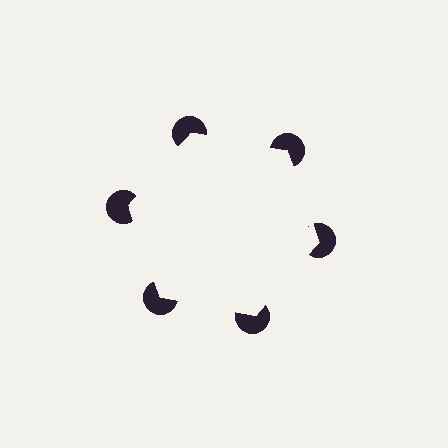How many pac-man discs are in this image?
There are 6 — one at each vertex of the illusory hexagon.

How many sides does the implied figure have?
6 sides.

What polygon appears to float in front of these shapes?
An illusory hexagon — its edges are inferred from the aligned wedge cuts in the pac-man discs, not physically drawn.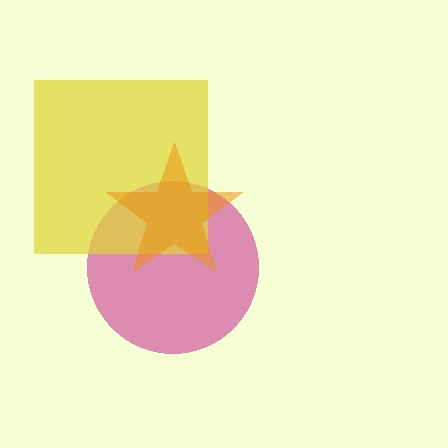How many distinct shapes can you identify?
There are 3 distinct shapes: a magenta circle, a yellow square, an orange star.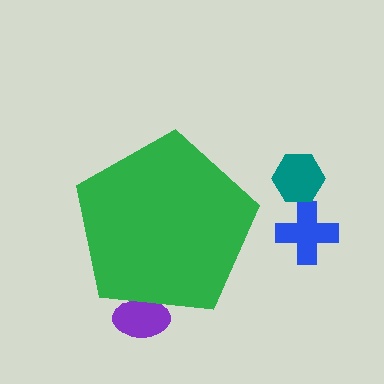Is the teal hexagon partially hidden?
No, the teal hexagon is fully visible.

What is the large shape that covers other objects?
A green pentagon.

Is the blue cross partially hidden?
No, the blue cross is fully visible.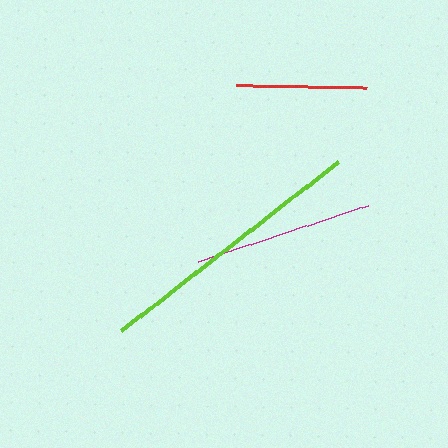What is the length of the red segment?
The red segment is approximately 131 pixels long.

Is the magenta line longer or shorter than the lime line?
The lime line is longer than the magenta line.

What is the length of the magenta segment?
The magenta segment is approximately 179 pixels long.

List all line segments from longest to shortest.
From longest to shortest: lime, magenta, red.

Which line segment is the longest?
The lime line is the longest at approximately 276 pixels.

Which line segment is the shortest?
The red line is the shortest at approximately 131 pixels.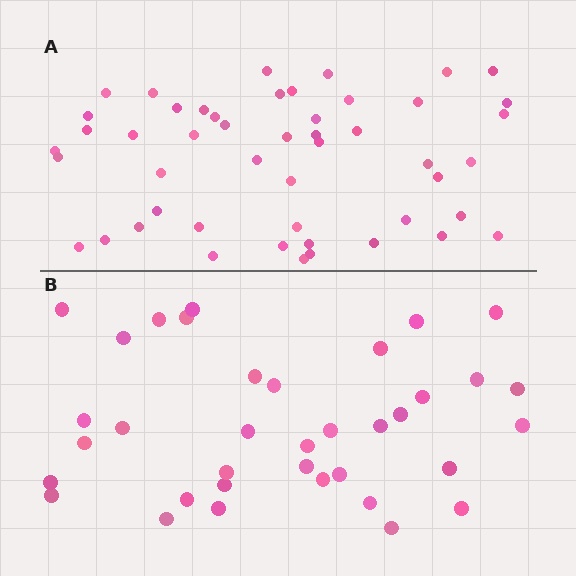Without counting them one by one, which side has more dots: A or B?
Region A (the top region) has more dots.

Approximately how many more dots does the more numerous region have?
Region A has approximately 15 more dots than region B.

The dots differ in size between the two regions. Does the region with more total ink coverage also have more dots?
No. Region B has more total ink coverage because its dots are larger, but region A actually contains more individual dots. Total area can be misleading — the number of items is what matters here.